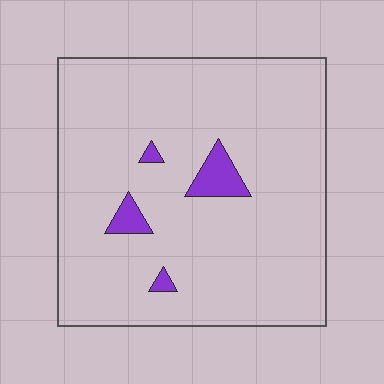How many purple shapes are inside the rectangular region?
4.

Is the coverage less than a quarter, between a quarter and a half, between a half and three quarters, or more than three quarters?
Less than a quarter.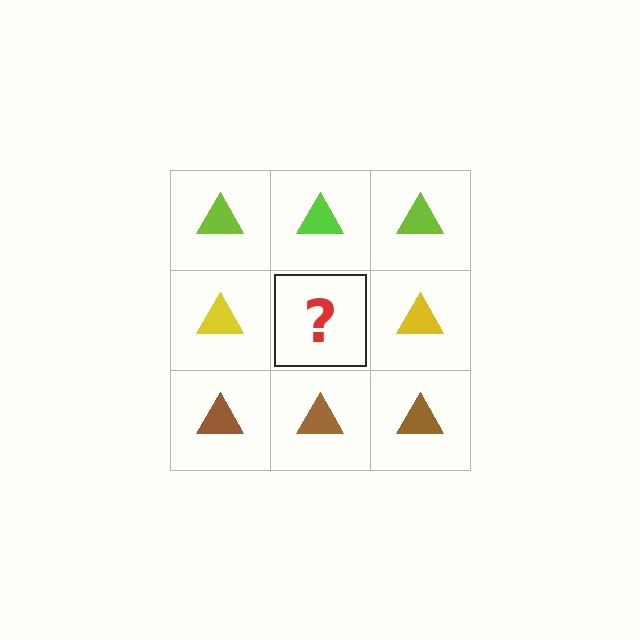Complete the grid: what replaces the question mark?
The question mark should be replaced with a yellow triangle.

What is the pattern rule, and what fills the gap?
The rule is that each row has a consistent color. The gap should be filled with a yellow triangle.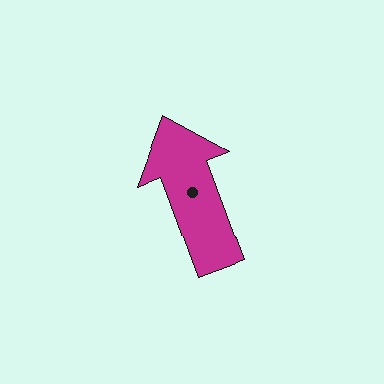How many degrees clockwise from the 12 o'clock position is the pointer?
Approximately 339 degrees.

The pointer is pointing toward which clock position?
Roughly 11 o'clock.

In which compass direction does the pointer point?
North.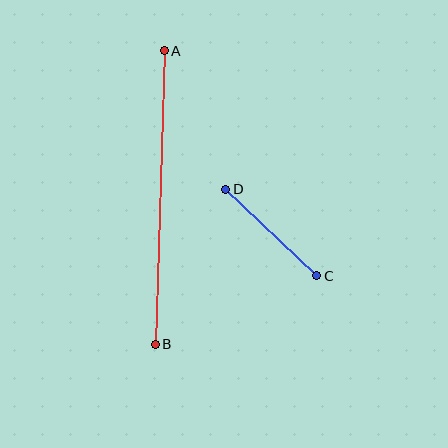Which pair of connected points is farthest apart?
Points A and B are farthest apart.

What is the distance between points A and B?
The distance is approximately 294 pixels.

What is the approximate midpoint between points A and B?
The midpoint is at approximately (160, 198) pixels.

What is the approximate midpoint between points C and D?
The midpoint is at approximately (271, 233) pixels.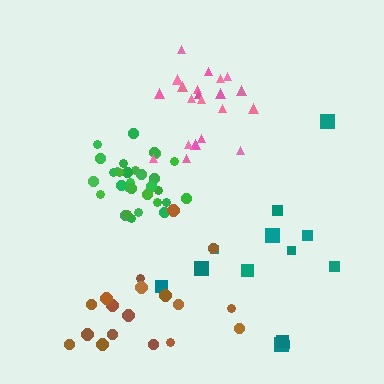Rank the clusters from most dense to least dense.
green, pink, brown, teal.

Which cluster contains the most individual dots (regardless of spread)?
Green (33).